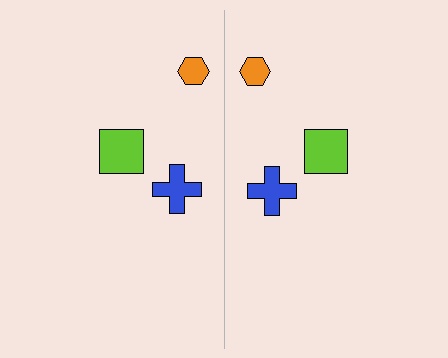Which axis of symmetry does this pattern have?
The pattern has a vertical axis of symmetry running through the center of the image.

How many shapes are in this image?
There are 6 shapes in this image.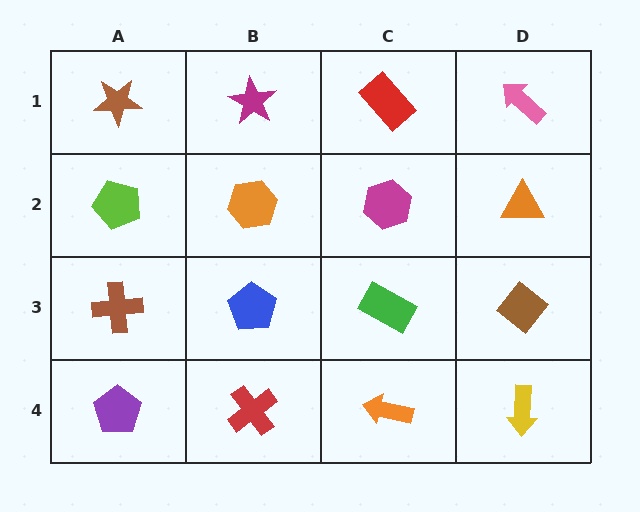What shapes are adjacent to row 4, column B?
A blue pentagon (row 3, column B), a purple pentagon (row 4, column A), an orange arrow (row 4, column C).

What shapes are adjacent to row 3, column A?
A lime pentagon (row 2, column A), a purple pentagon (row 4, column A), a blue pentagon (row 3, column B).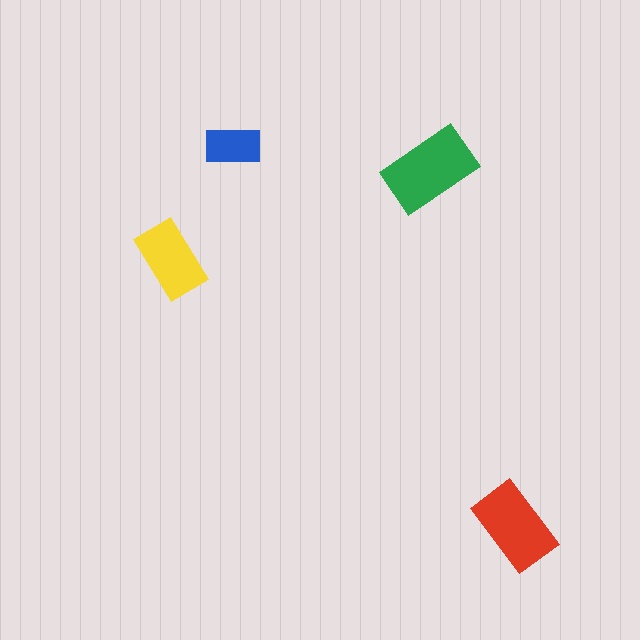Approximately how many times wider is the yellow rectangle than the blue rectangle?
About 1.5 times wider.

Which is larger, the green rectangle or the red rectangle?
The green one.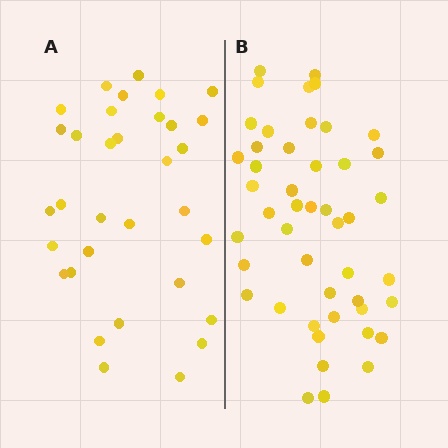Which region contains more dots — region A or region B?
Region B (the right region) has more dots.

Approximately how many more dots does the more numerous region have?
Region B has approximately 15 more dots than region A.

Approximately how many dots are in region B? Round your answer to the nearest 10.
About 50 dots. (The exact count is 47, which rounds to 50.)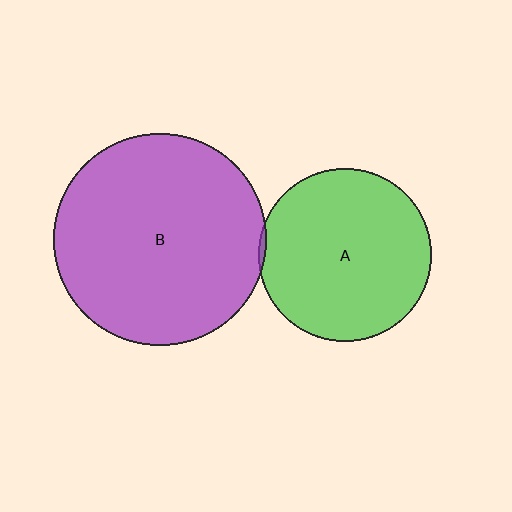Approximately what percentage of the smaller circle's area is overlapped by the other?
Approximately 5%.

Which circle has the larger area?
Circle B (purple).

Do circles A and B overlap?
Yes.